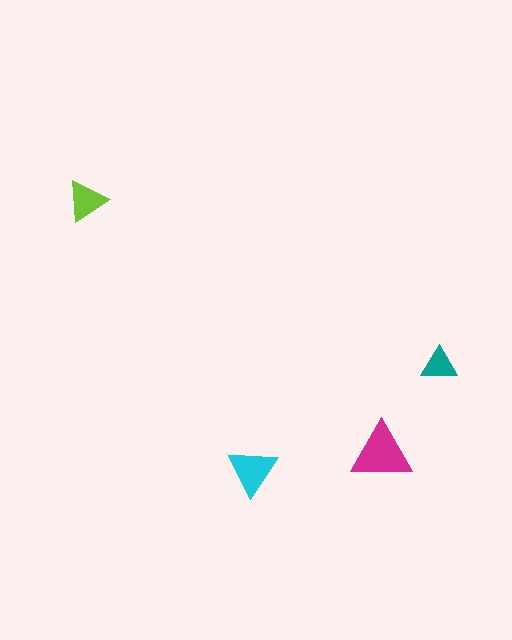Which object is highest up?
The lime triangle is topmost.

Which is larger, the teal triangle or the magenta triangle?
The magenta one.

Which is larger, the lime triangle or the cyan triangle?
The cyan one.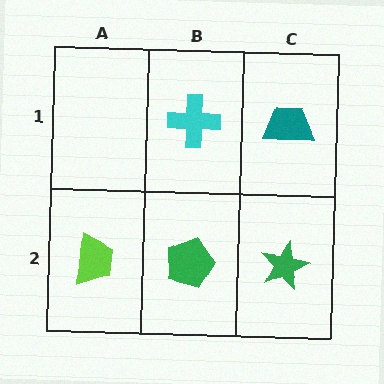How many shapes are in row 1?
2 shapes.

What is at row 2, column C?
A green star.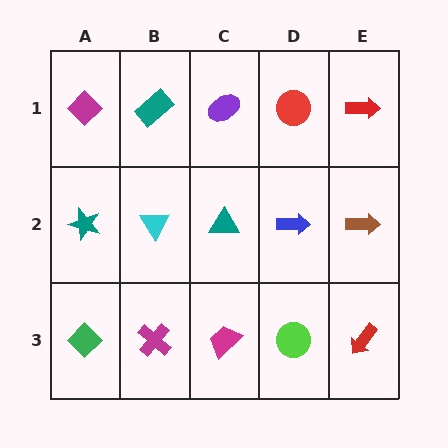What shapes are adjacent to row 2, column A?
A magenta diamond (row 1, column A), a green diamond (row 3, column A), a cyan triangle (row 2, column B).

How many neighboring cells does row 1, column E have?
2.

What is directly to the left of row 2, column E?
A blue arrow.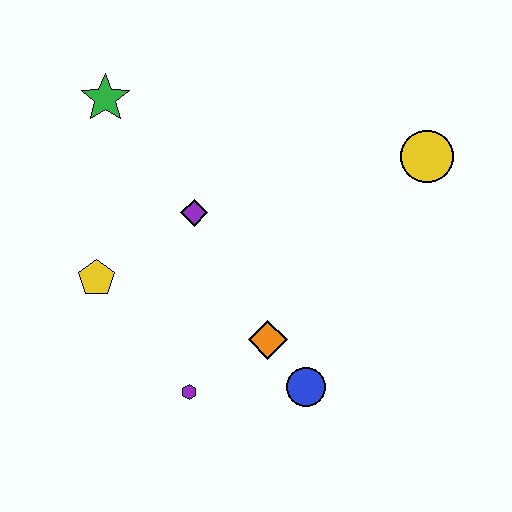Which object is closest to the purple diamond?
The yellow pentagon is closest to the purple diamond.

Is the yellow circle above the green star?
No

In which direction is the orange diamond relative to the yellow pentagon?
The orange diamond is to the right of the yellow pentagon.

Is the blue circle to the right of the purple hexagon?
Yes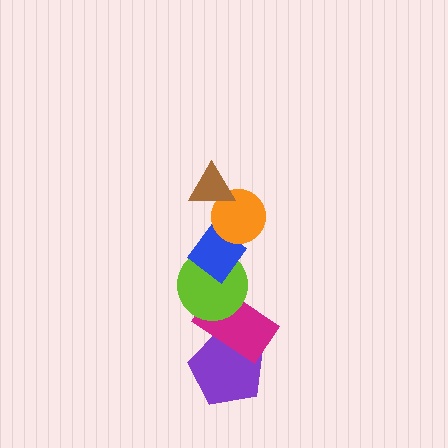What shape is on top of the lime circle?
The blue diamond is on top of the lime circle.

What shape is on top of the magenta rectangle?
The lime circle is on top of the magenta rectangle.